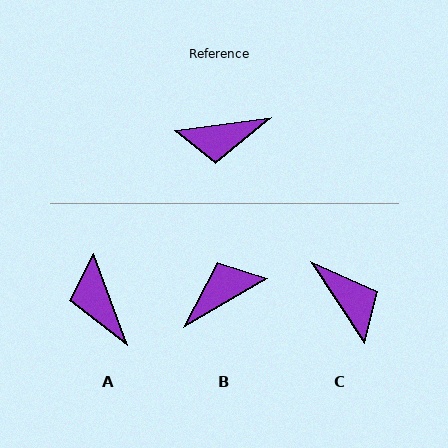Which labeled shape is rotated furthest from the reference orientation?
B, about 157 degrees away.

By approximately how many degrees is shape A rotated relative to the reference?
Approximately 77 degrees clockwise.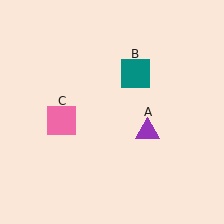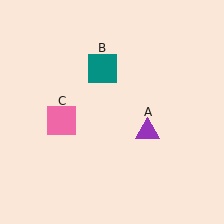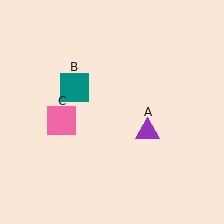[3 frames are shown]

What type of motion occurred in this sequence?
The teal square (object B) rotated counterclockwise around the center of the scene.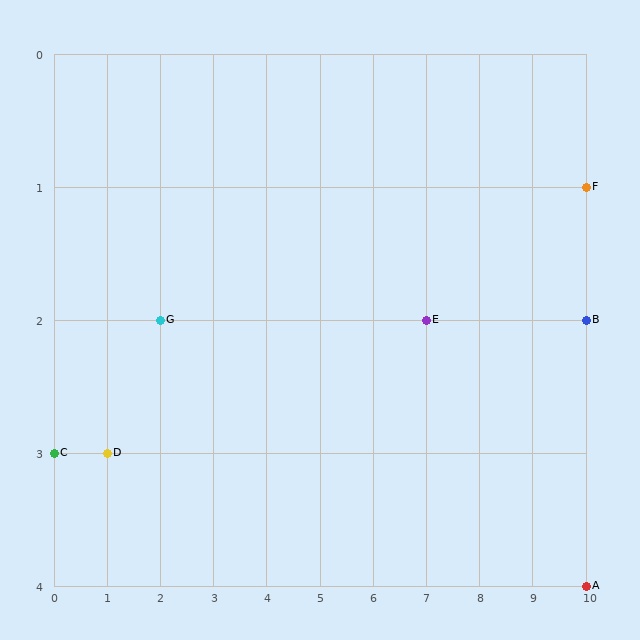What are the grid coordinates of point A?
Point A is at grid coordinates (10, 4).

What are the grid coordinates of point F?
Point F is at grid coordinates (10, 1).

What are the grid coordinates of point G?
Point G is at grid coordinates (2, 2).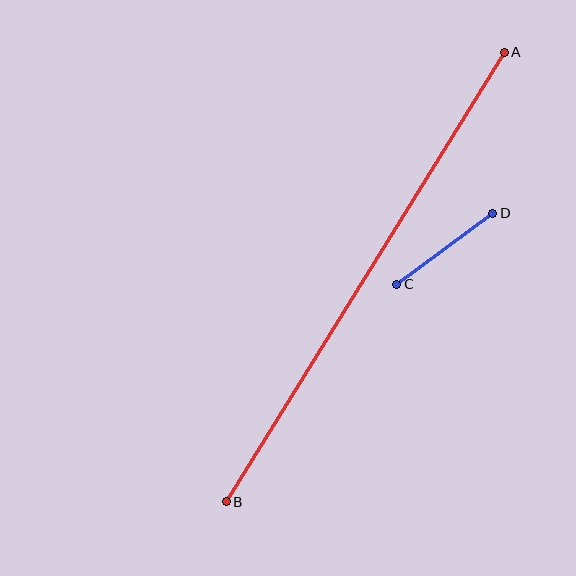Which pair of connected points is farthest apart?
Points A and B are farthest apart.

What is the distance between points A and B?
The distance is approximately 529 pixels.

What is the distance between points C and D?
The distance is approximately 119 pixels.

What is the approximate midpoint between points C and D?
The midpoint is at approximately (445, 249) pixels.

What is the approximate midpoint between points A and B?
The midpoint is at approximately (365, 277) pixels.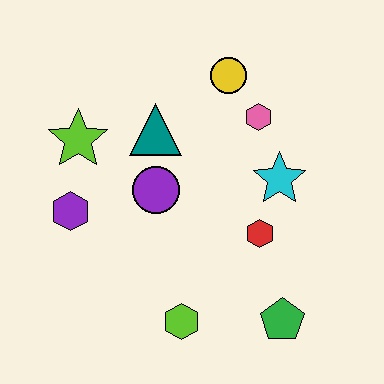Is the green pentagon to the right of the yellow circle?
Yes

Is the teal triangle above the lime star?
Yes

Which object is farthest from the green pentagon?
The lime star is farthest from the green pentagon.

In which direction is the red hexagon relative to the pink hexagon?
The red hexagon is below the pink hexagon.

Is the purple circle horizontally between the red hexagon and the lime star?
Yes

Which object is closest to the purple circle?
The teal triangle is closest to the purple circle.